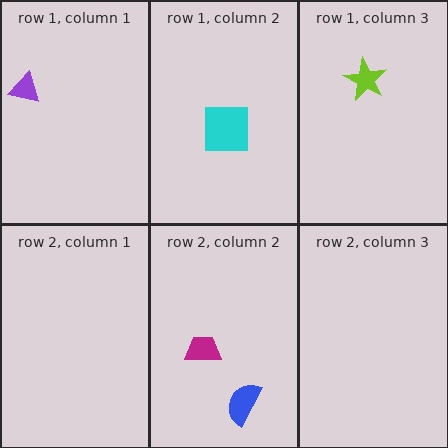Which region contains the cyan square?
The row 1, column 2 region.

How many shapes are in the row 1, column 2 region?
1.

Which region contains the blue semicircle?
The row 2, column 2 region.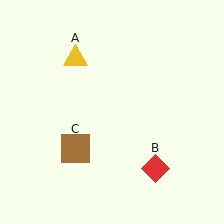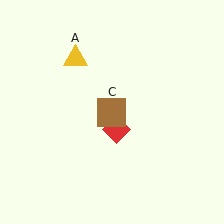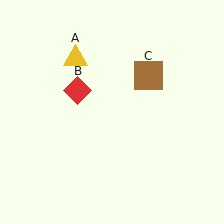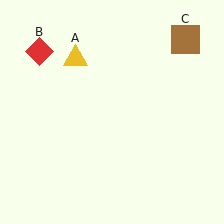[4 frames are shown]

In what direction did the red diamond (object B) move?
The red diamond (object B) moved up and to the left.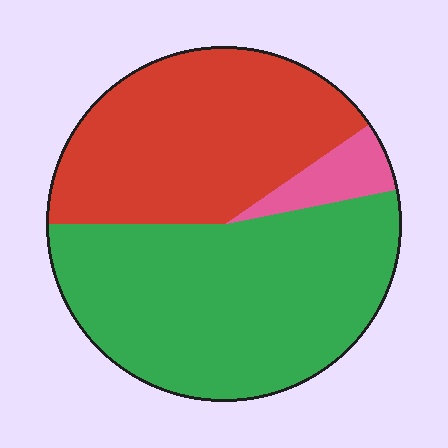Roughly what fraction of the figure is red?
Red takes up about two fifths (2/5) of the figure.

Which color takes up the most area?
Green, at roughly 55%.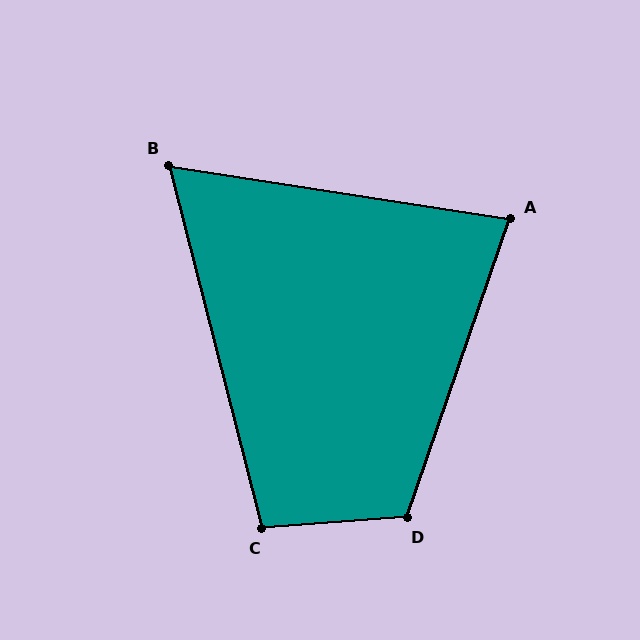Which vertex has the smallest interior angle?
B, at approximately 67 degrees.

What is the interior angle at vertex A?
Approximately 80 degrees (acute).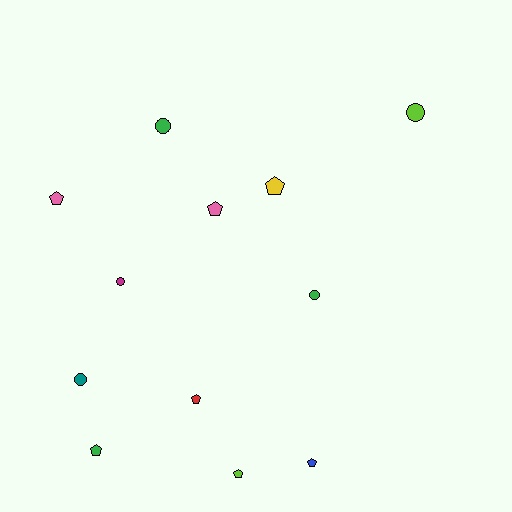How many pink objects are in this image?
There are 2 pink objects.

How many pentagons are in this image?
There are 7 pentagons.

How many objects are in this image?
There are 12 objects.